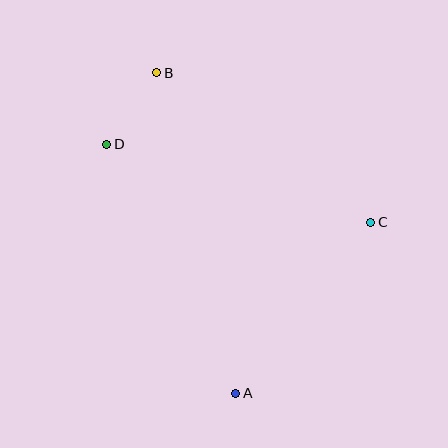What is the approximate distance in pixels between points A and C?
The distance between A and C is approximately 218 pixels.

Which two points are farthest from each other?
Points A and B are farthest from each other.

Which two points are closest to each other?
Points B and D are closest to each other.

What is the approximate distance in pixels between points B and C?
The distance between B and C is approximately 261 pixels.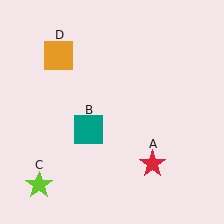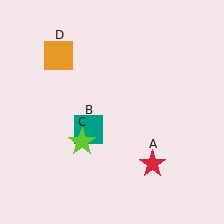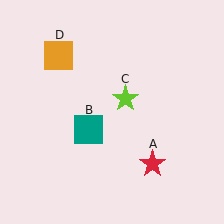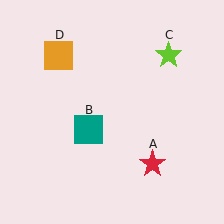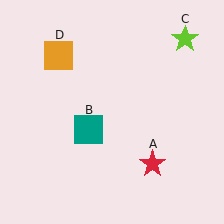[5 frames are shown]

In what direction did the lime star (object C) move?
The lime star (object C) moved up and to the right.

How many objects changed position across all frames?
1 object changed position: lime star (object C).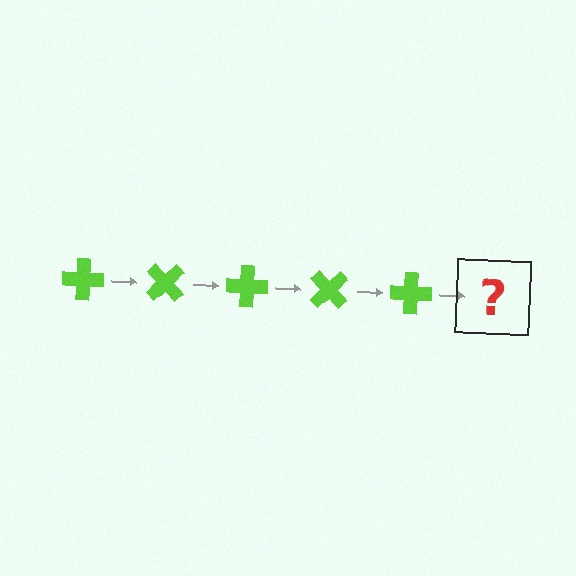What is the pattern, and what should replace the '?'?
The pattern is that the cross rotates 45 degrees each step. The '?' should be a lime cross rotated 225 degrees.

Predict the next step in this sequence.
The next step is a lime cross rotated 225 degrees.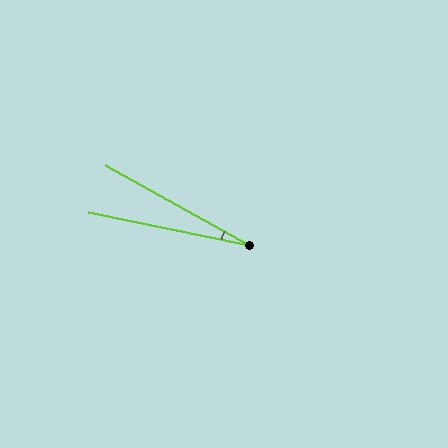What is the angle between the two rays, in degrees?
Approximately 18 degrees.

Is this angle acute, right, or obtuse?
It is acute.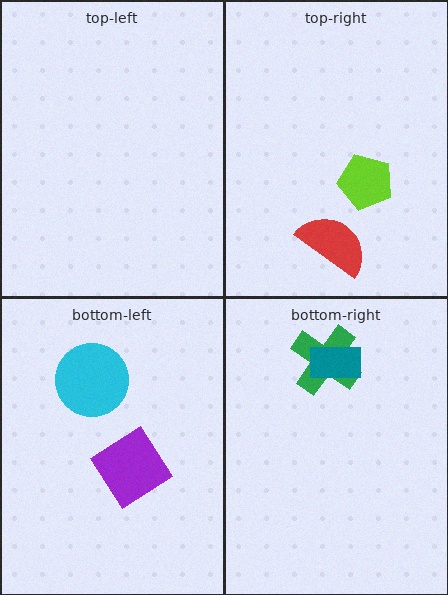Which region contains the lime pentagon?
The top-right region.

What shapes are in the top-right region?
The red semicircle, the lime pentagon.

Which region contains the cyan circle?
The bottom-left region.